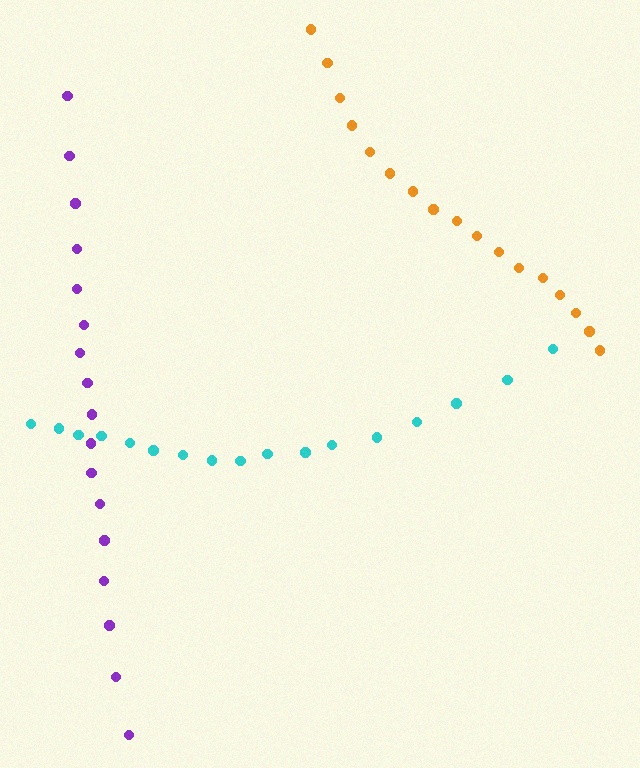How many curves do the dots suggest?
There are 3 distinct paths.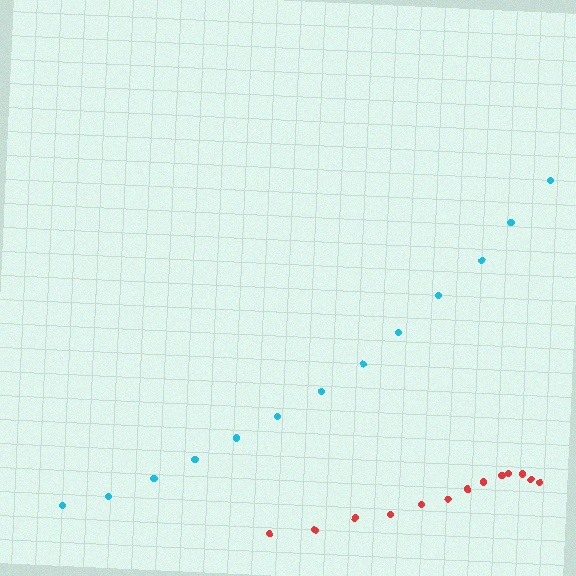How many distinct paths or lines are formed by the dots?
There are 2 distinct paths.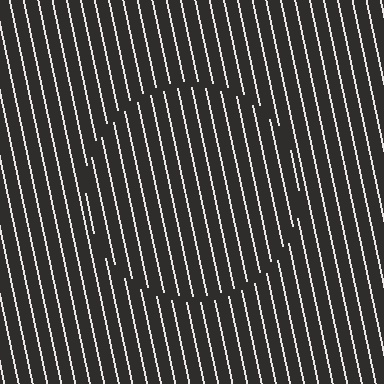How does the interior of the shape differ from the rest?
The interior of the shape contains the same grating, shifted by half a period — the contour is defined by the phase discontinuity where line-ends from the inner and outer gratings abut.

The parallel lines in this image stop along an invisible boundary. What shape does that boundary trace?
An illusory circle. The interior of the shape contains the same grating, shifted by half a period — the contour is defined by the phase discontinuity where line-ends from the inner and outer gratings abut.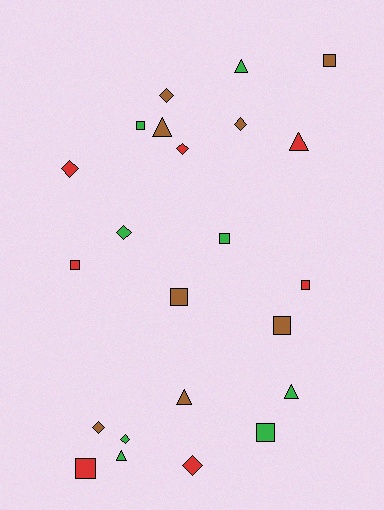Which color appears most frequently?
Brown, with 8 objects.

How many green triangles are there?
There are 3 green triangles.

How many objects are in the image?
There are 23 objects.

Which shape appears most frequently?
Square, with 9 objects.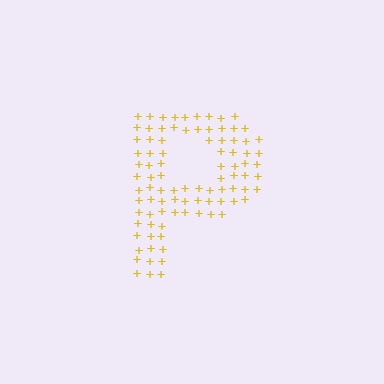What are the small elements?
The small elements are plus signs.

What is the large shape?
The large shape is the letter P.